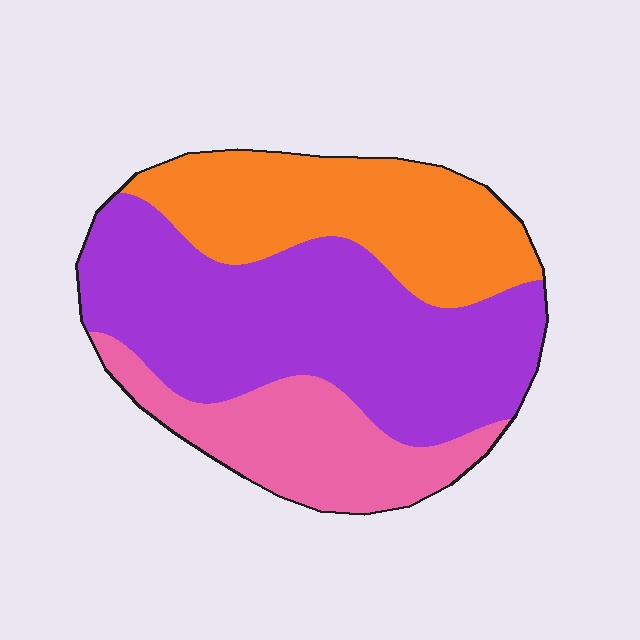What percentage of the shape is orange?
Orange takes up about one third (1/3) of the shape.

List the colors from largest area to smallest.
From largest to smallest: purple, orange, pink.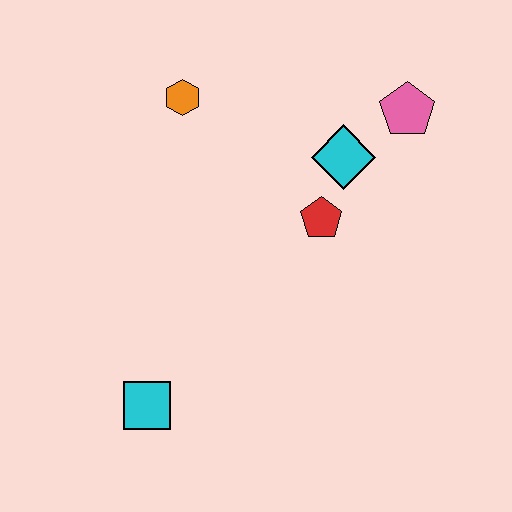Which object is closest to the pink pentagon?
The cyan diamond is closest to the pink pentagon.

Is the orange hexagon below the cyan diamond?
No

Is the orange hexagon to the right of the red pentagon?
No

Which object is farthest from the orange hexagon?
The cyan square is farthest from the orange hexagon.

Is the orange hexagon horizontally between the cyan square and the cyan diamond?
Yes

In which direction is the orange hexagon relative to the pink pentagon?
The orange hexagon is to the left of the pink pentagon.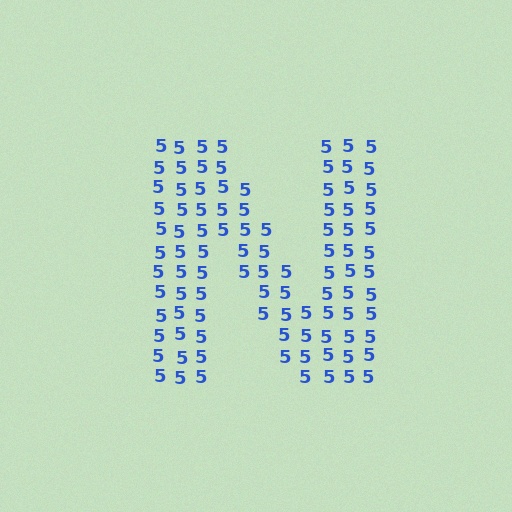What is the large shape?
The large shape is the letter N.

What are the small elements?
The small elements are digit 5's.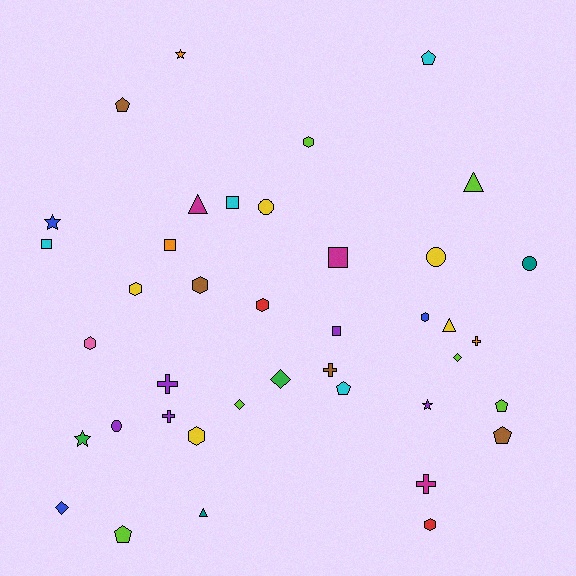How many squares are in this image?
There are 5 squares.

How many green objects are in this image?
There are 2 green objects.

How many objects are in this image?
There are 40 objects.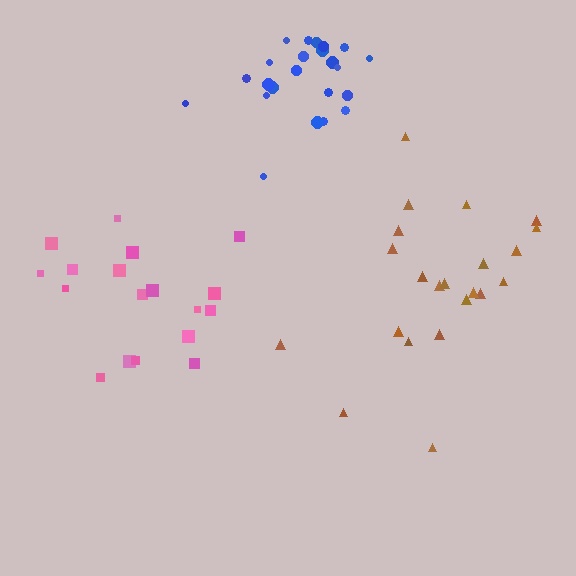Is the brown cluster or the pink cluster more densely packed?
Pink.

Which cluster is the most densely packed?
Blue.